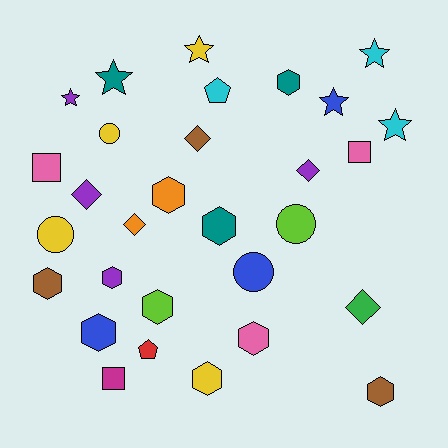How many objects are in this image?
There are 30 objects.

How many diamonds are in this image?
There are 5 diamonds.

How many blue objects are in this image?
There are 3 blue objects.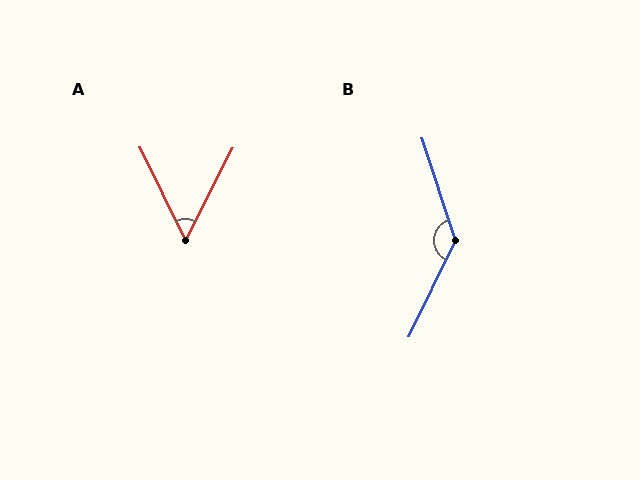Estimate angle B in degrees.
Approximately 136 degrees.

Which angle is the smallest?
A, at approximately 53 degrees.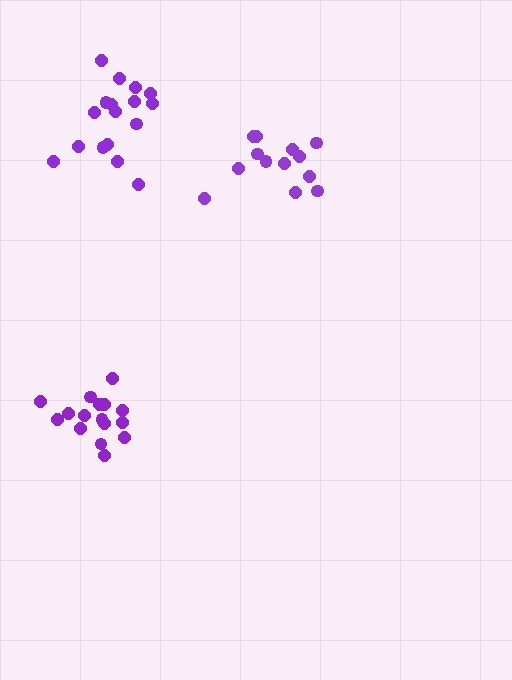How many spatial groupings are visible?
There are 3 spatial groupings.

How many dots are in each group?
Group 1: 13 dots, Group 2: 17 dots, Group 3: 16 dots (46 total).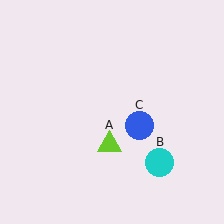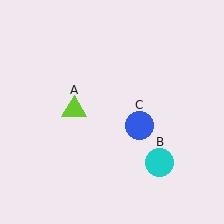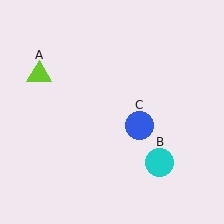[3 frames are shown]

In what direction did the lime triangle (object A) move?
The lime triangle (object A) moved up and to the left.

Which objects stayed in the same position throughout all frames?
Cyan circle (object B) and blue circle (object C) remained stationary.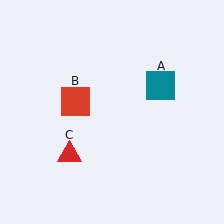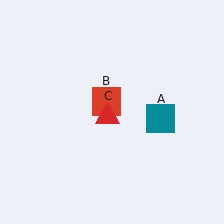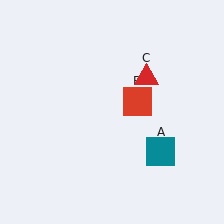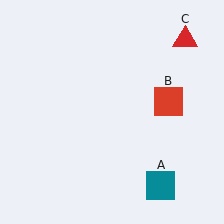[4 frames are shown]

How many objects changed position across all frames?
3 objects changed position: teal square (object A), red square (object B), red triangle (object C).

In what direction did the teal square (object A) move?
The teal square (object A) moved down.